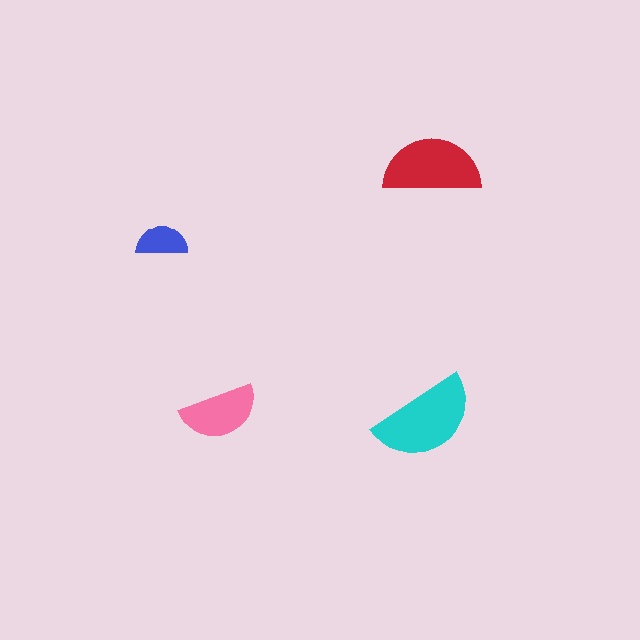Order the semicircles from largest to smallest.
the cyan one, the red one, the pink one, the blue one.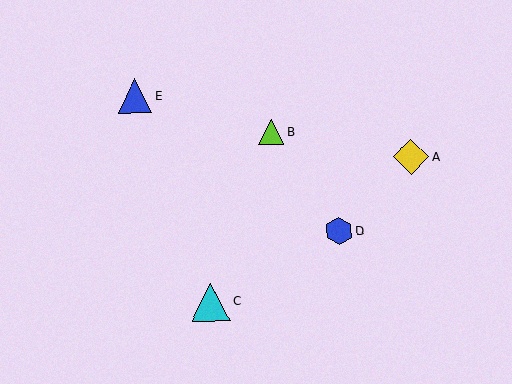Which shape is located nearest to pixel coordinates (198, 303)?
The cyan triangle (labeled C) at (211, 302) is nearest to that location.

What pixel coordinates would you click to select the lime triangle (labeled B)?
Click at (271, 132) to select the lime triangle B.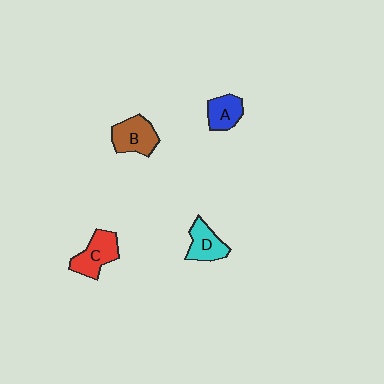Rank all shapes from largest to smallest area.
From largest to smallest: C (red), B (brown), D (cyan), A (blue).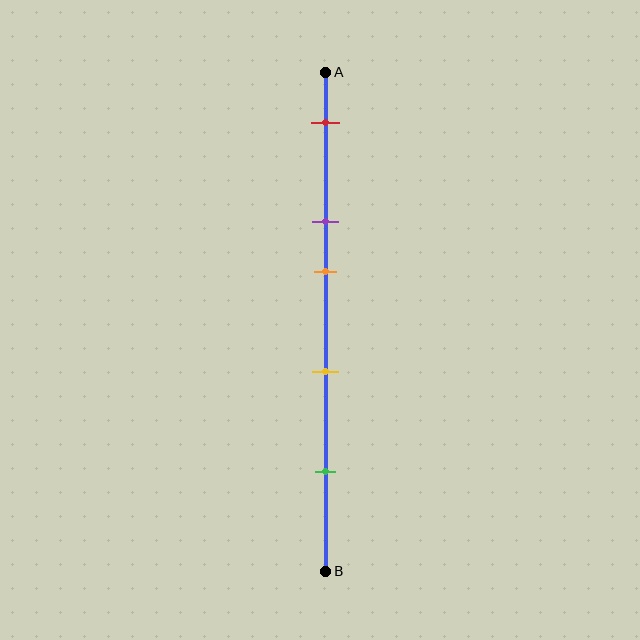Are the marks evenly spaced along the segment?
No, the marks are not evenly spaced.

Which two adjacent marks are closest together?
The purple and orange marks are the closest adjacent pair.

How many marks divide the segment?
There are 5 marks dividing the segment.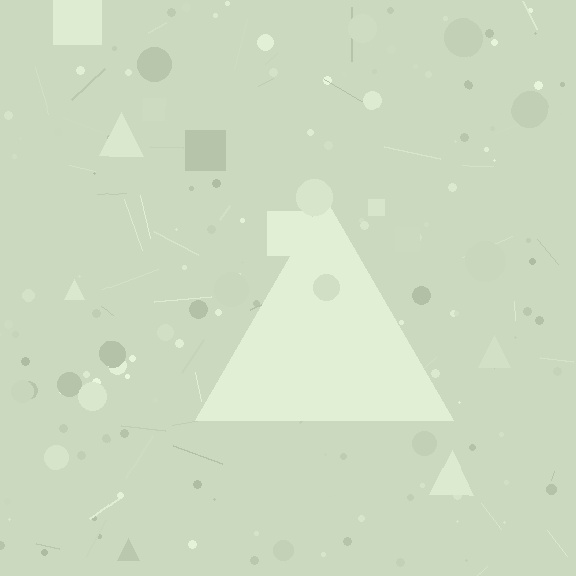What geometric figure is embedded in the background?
A triangle is embedded in the background.